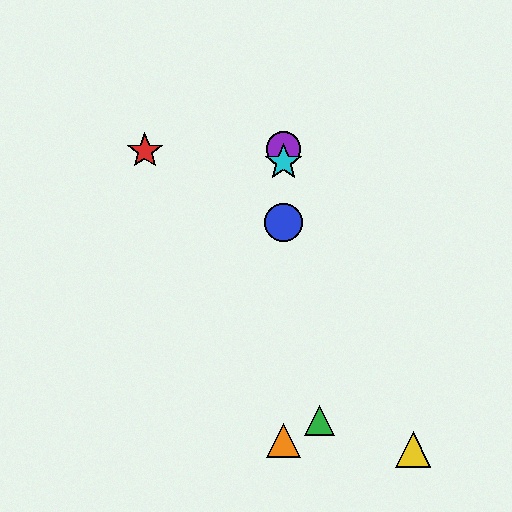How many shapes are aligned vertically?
4 shapes (the blue circle, the purple circle, the orange triangle, the cyan star) are aligned vertically.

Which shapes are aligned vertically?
The blue circle, the purple circle, the orange triangle, the cyan star are aligned vertically.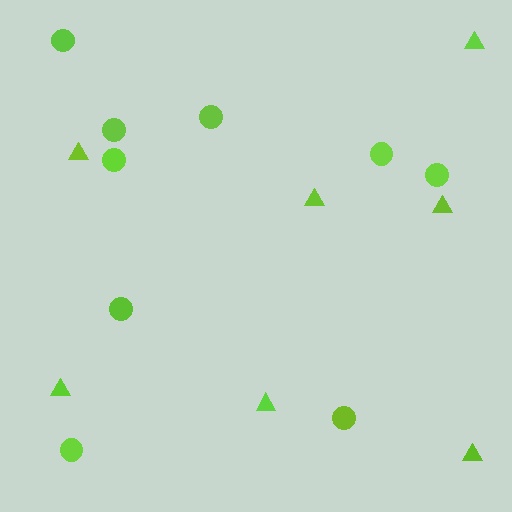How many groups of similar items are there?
There are 2 groups: one group of triangles (7) and one group of circles (9).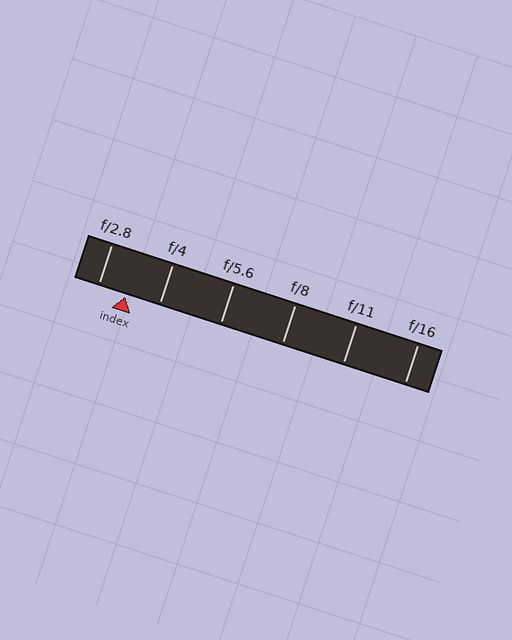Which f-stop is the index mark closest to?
The index mark is closest to f/2.8.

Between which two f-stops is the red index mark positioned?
The index mark is between f/2.8 and f/4.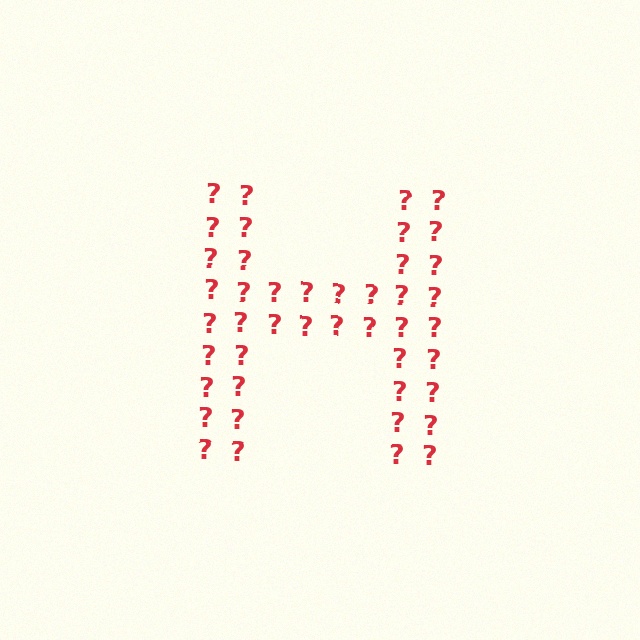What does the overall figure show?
The overall figure shows the letter H.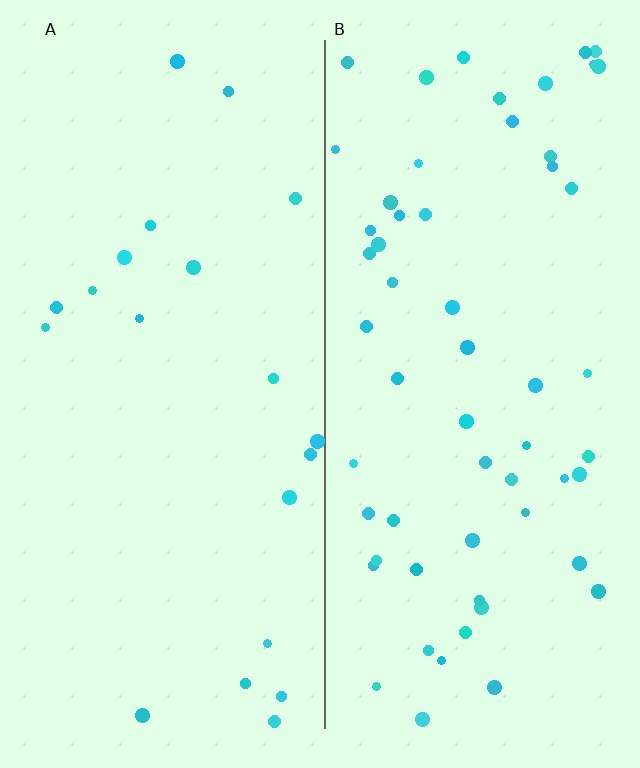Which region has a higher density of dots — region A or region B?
B (the right).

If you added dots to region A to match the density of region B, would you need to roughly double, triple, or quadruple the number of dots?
Approximately triple.